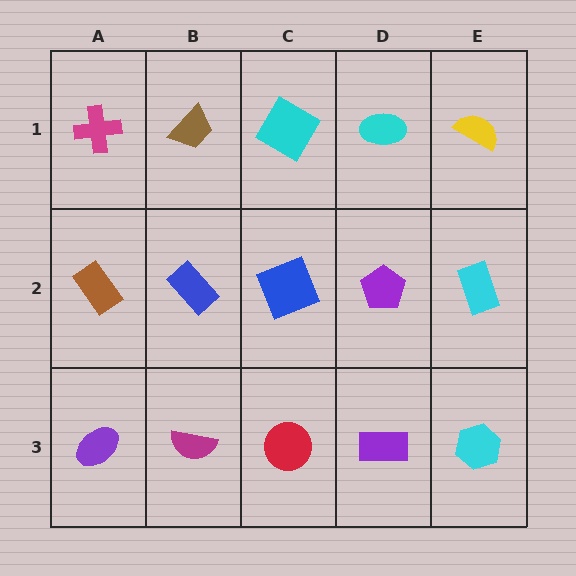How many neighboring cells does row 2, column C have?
4.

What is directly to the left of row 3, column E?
A purple rectangle.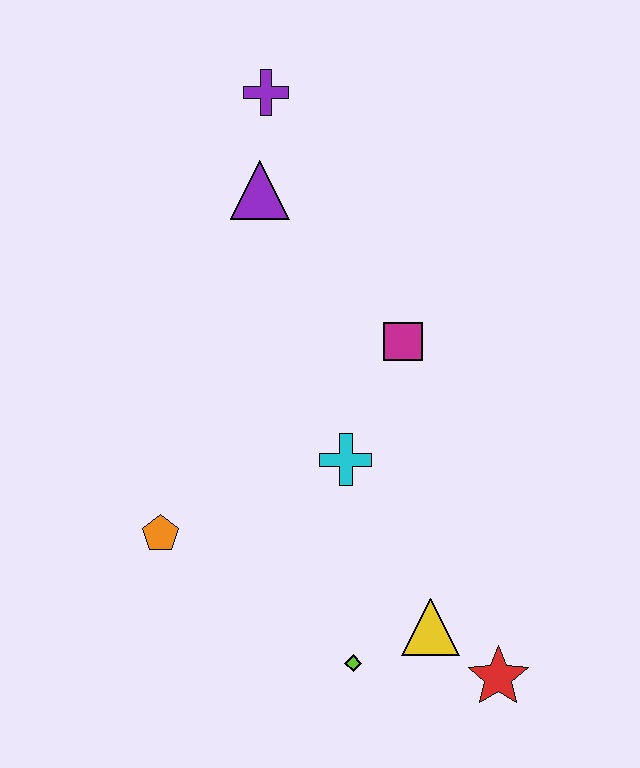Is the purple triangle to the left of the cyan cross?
Yes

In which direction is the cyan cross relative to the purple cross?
The cyan cross is below the purple cross.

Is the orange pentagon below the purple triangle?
Yes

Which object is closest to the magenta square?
The cyan cross is closest to the magenta square.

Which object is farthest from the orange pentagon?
The purple cross is farthest from the orange pentagon.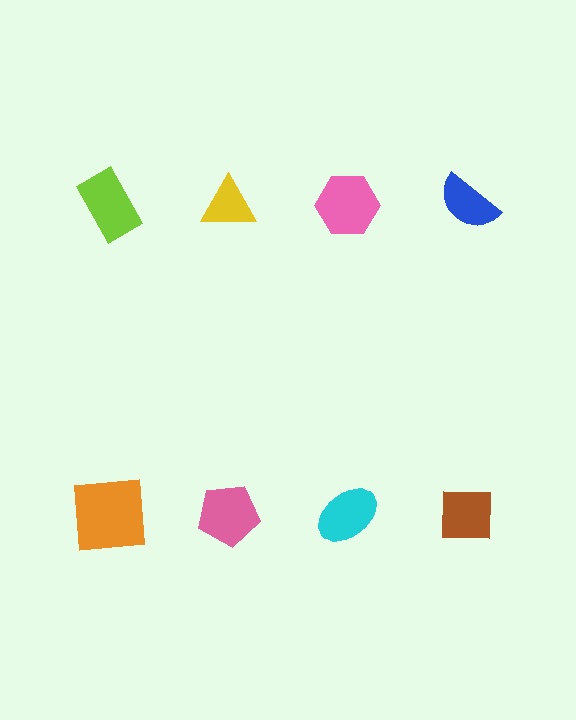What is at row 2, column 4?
A brown square.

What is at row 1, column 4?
A blue semicircle.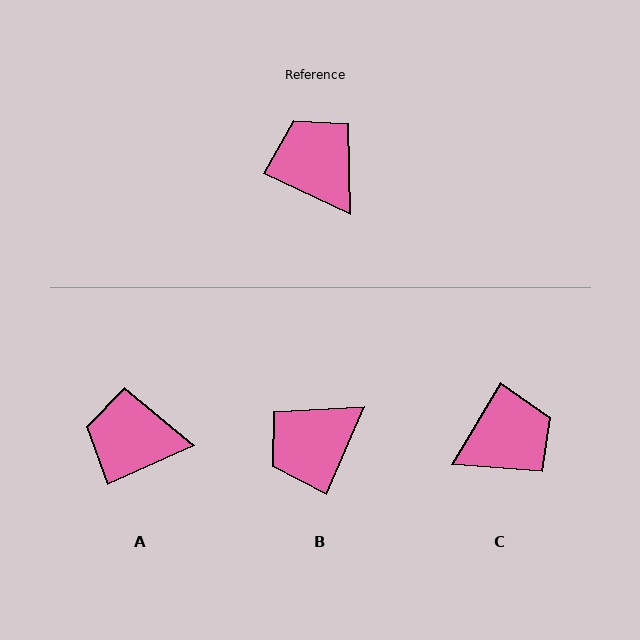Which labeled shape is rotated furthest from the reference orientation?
C, about 96 degrees away.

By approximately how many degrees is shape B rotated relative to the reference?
Approximately 92 degrees counter-clockwise.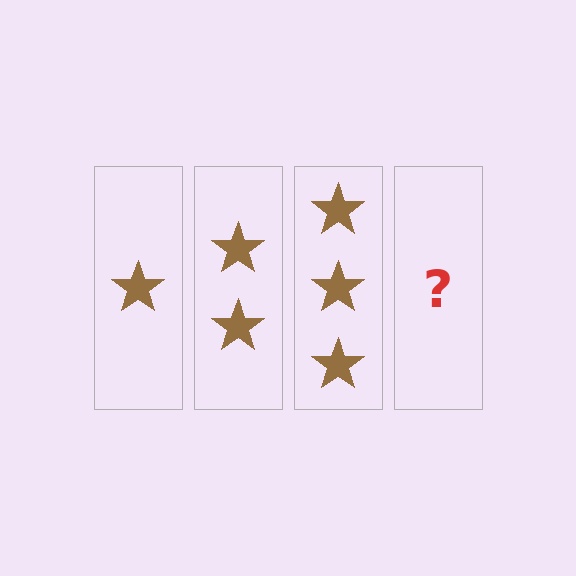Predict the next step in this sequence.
The next step is 4 stars.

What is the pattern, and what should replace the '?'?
The pattern is that each step adds one more star. The '?' should be 4 stars.